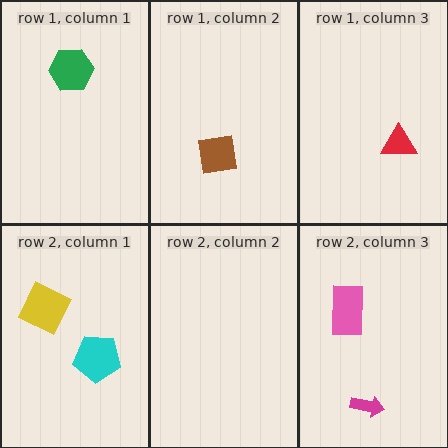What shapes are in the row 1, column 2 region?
The brown square.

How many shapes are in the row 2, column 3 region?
2.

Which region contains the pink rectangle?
The row 2, column 3 region.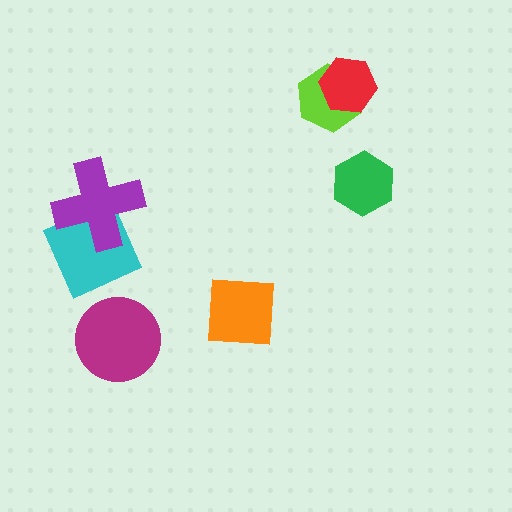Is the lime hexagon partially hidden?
Yes, it is partially covered by another shape.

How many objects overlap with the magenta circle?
0 objects overlap with the magenta circle.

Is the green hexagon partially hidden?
No, no other shape covers it.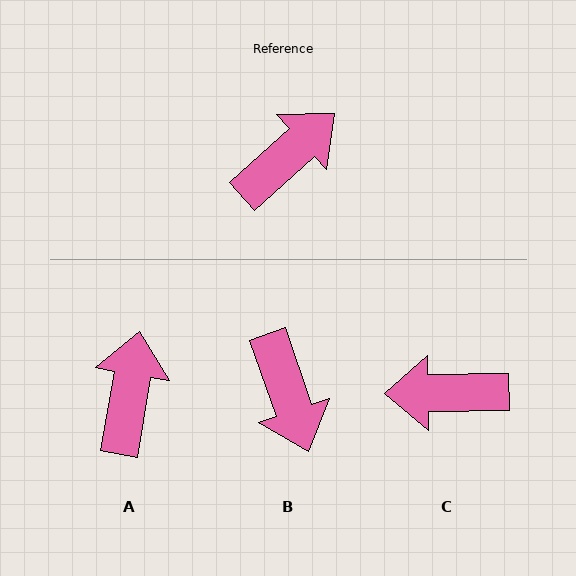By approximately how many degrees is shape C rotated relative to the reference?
Approximately 138 degrees counter-clockwise.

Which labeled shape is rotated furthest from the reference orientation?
C, about 138 degrees away.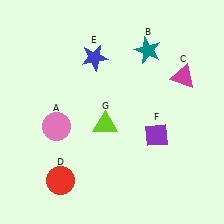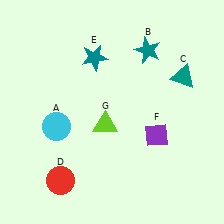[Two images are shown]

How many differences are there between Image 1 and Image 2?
There are 3 differences between the two images.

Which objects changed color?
A changed from pink to cyan. C changed from magenta to teal. E changed from blue to teal.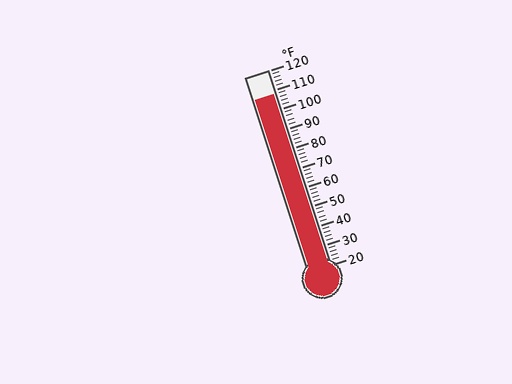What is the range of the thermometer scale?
The thermometer scale ranges from 20°F to 120°F.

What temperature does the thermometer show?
The thermometer shows approximately 108°F.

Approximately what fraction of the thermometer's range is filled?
The thermometer is filled to approximately 90% of its range.